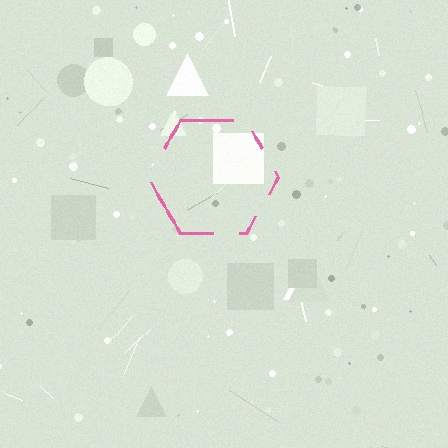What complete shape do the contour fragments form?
The contour fragments form a hexagon.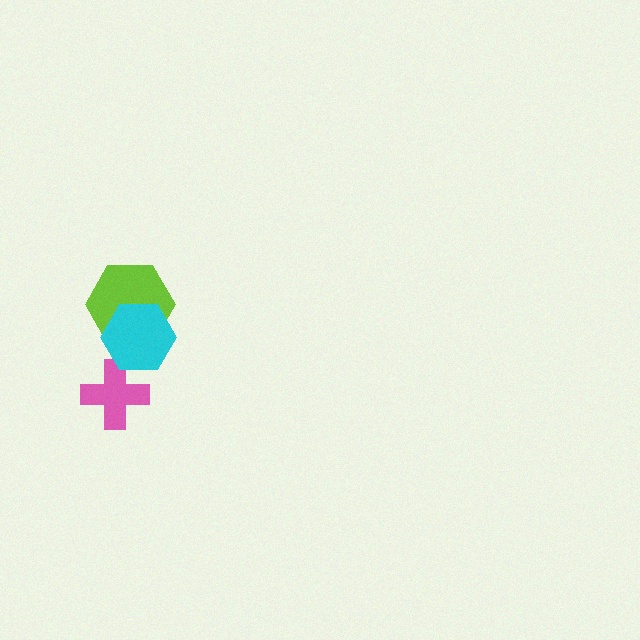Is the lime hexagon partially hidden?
Yes, it is partially covered by another shape.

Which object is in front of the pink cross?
The cyan hexagon is in front of the pink cross.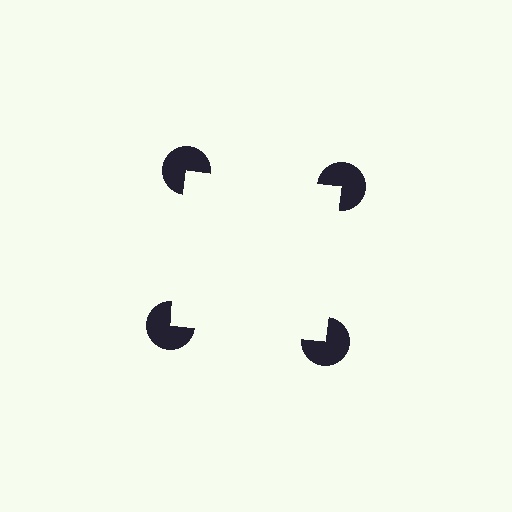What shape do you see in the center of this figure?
An illusory square — its edges are inferred from the aligned wedge cuts in the pac-man discs, not physically drawn.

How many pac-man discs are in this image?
There are 4 — one at each vertex of the illusory square.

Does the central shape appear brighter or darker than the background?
It typically appears slightly brighter than the background, even though no actual brightness change is drawn.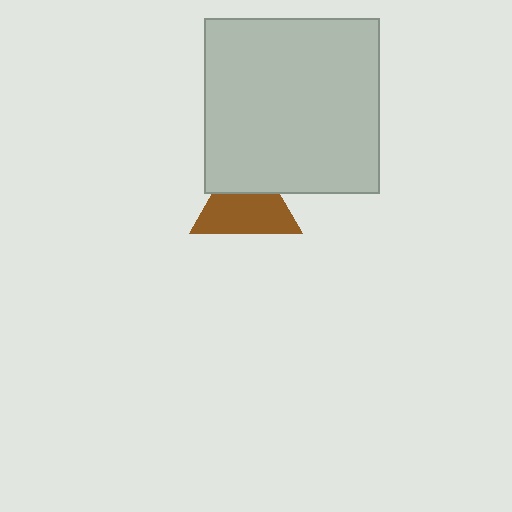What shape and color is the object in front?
The object in front is a light gray square.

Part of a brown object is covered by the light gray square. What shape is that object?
It is a triangle.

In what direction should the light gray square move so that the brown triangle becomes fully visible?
The light gray square should move up. That is the shortest direction to clear the overlap and leave the brown triangle fully visible.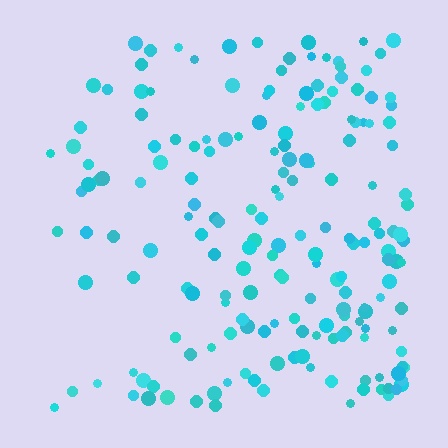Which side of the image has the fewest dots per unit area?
The left.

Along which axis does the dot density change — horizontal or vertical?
Horizontal.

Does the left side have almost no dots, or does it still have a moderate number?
Still a moderate number, just noticeably fewer than the right.